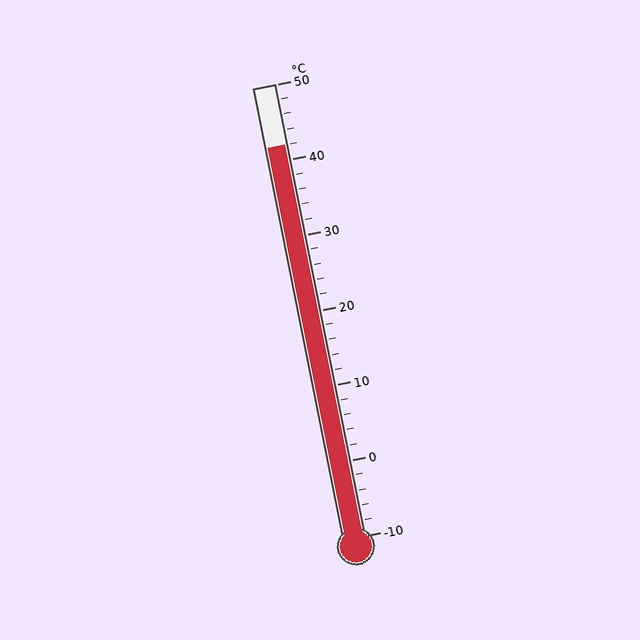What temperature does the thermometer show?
The thermometer shows approximately 42°C.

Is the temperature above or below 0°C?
The temperature is above 0°C.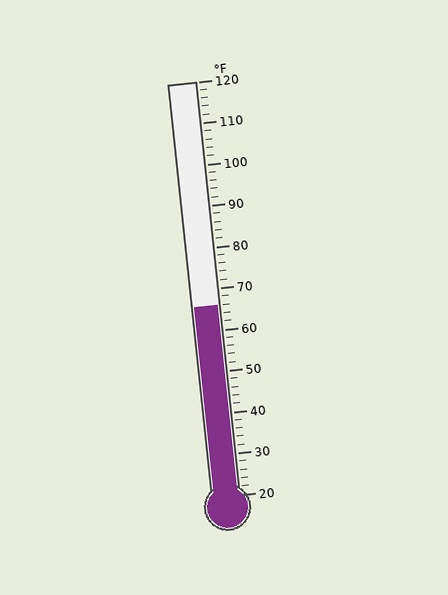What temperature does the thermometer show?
The thermometer shows approximately 66°F.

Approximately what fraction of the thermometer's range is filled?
The thermometer is filled to approximately 45% of its range.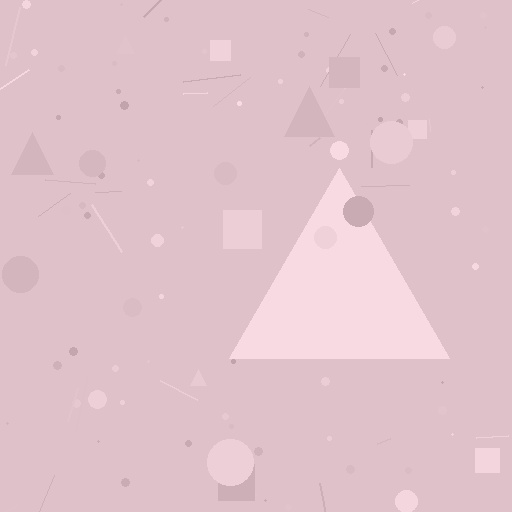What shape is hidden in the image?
A triangle is hidden in the image.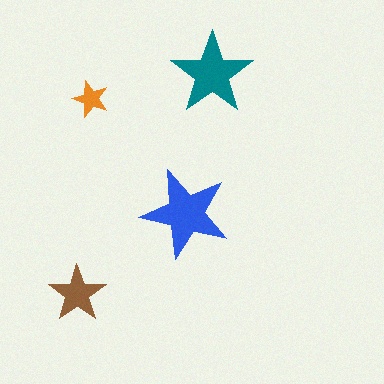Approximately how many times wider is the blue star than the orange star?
About 2.5 times wider.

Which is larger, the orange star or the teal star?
The teal one.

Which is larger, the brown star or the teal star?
The teal one.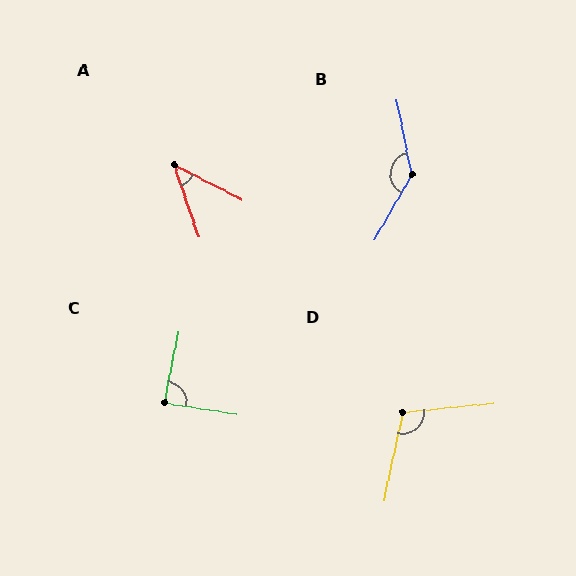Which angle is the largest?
B, at approximately 139 degrees.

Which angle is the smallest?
A, at approximately 44 degrees.